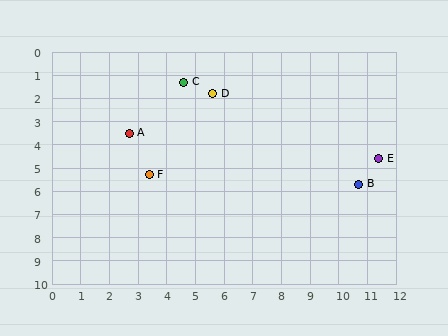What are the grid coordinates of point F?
Point F is at approximately (3.4, 5.3).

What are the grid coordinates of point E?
Point E is at approximately (11.4, 4.6).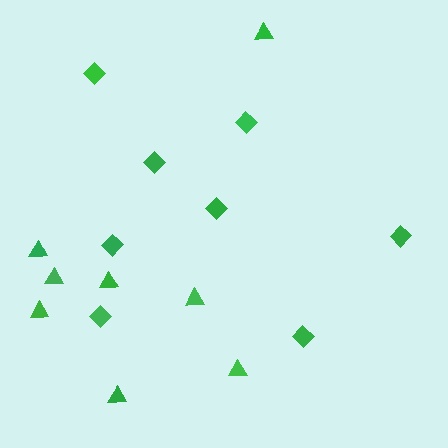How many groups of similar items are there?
There are 2 groups: one group of diamonds (8) and one group of triangles (8).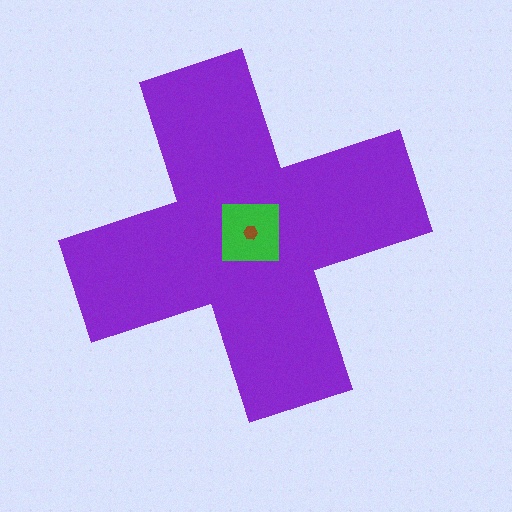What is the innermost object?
The brown hexagon.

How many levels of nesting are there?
3.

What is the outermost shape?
The purple cross.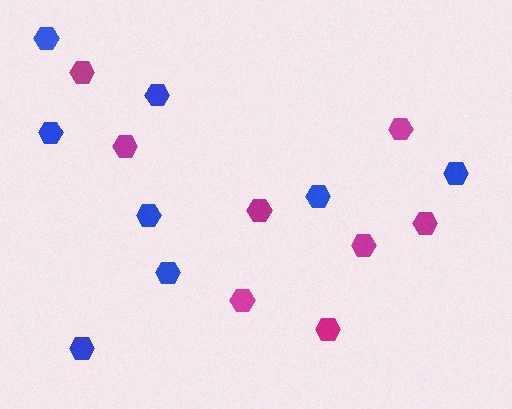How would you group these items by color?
There are 2 groups: one group of magenta hexagons (8) and one group of blue hexagons (8).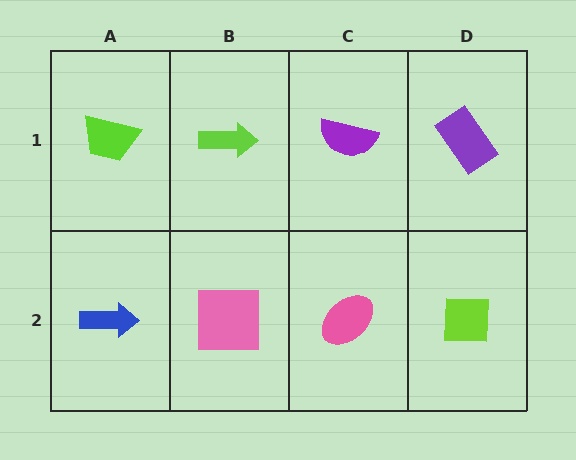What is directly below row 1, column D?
A lime square.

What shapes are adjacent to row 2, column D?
A purple rectangle (row 1, column D), a pink ellipse (row 2, column C).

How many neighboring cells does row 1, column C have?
3.